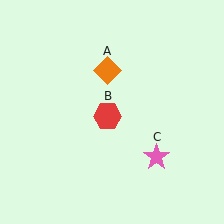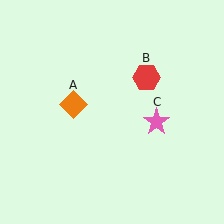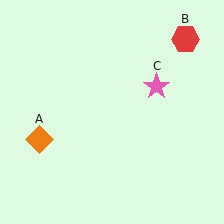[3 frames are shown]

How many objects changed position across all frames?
3 objects changed position: orange diamond (object A), red hexagon (object B), pink star (object C).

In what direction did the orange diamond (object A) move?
The orange diamond (object A) moved down and to the left.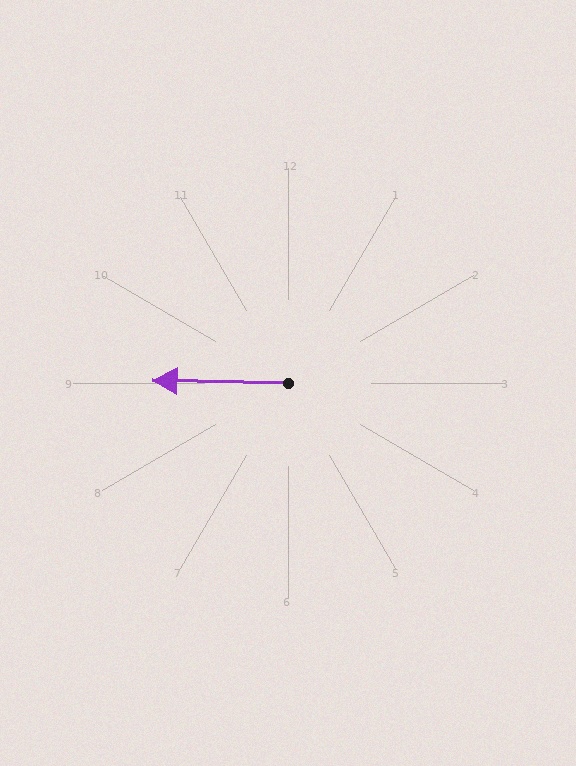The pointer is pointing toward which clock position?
Roughly 9 o'clock.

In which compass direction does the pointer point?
West.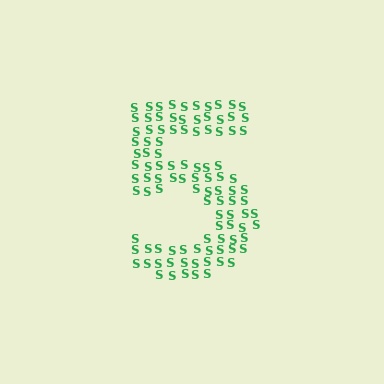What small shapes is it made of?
It is made of small letter S's.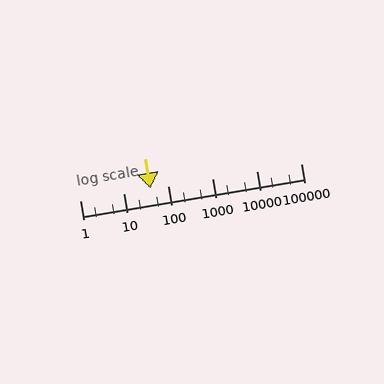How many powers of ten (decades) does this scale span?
The scale spans 5 decades, from 1 to 100000.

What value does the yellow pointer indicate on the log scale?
The pointer indicates approximately 39.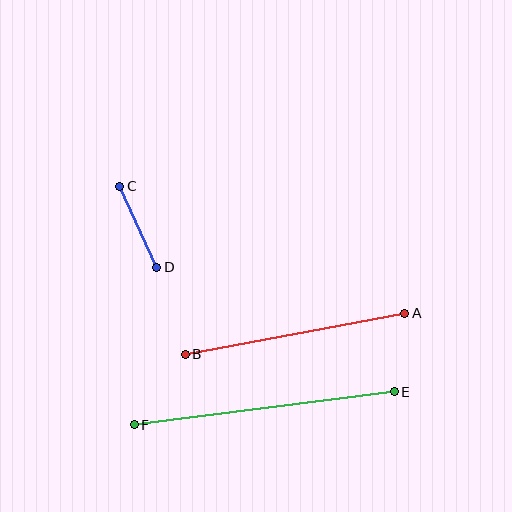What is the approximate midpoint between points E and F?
The midpoint is at approximately (264, 408) pixels.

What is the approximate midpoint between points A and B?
The midpoint is at approximately (295, 334) pixels.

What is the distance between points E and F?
The distance is approximately 262 pixels.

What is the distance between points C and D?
The distance is approximately 89 pixels.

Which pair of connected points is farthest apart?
Points E and F are farthest apart.